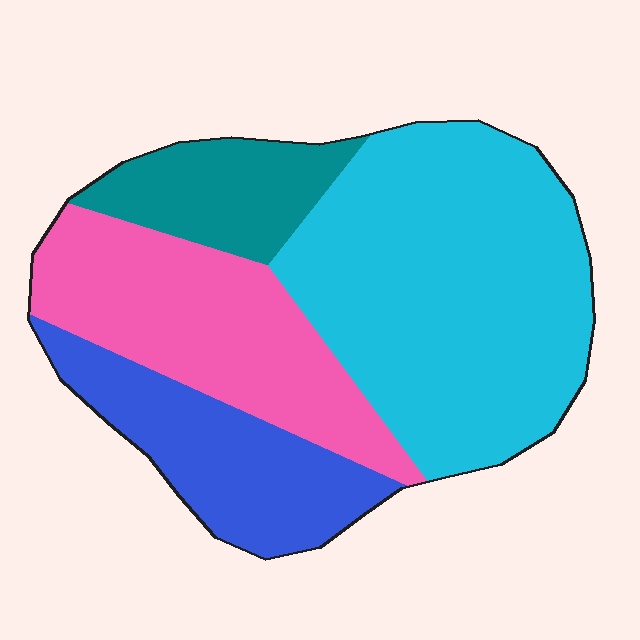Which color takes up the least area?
Teal, at roughly 10%.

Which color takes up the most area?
Cyan, at roughly 45%.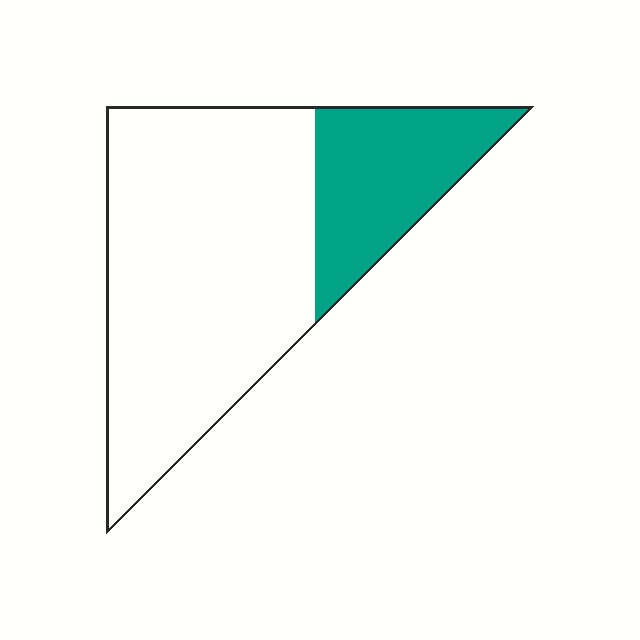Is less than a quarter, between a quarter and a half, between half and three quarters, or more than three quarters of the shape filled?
Between a quarter and a half.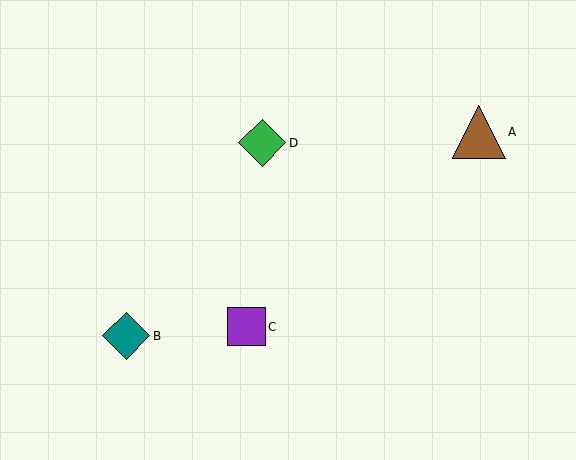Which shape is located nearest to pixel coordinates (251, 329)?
The purple square (labeled C) at (246, 327) is nearest to that location.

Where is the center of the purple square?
The center of the purple square is at (246, 327).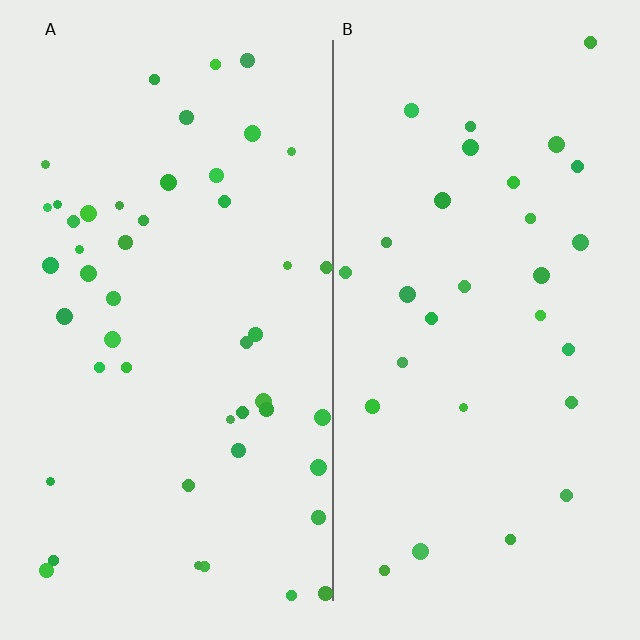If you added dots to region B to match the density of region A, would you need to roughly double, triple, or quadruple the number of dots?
Approximately double.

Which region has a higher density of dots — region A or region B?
A (the left).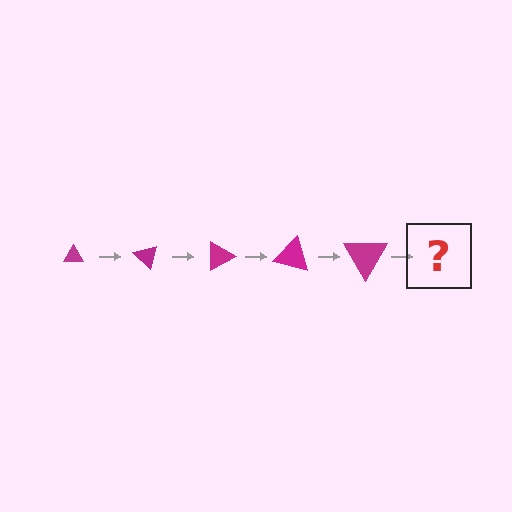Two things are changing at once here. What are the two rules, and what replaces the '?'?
The two rules are that the triangle grows larger each step and it rotates 45 degrees each step. The '?' should be a triangle, larger than the previous one and rotated 225 degrees from the start.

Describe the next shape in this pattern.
It should be a triangle, larger than the previous one and rotated 225 degrees from the start.